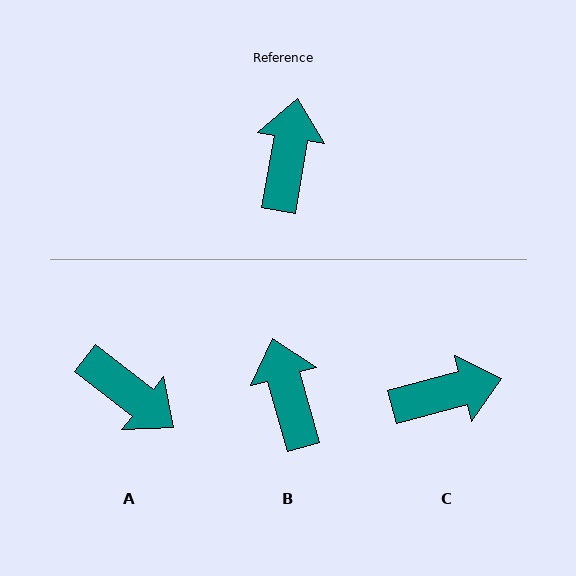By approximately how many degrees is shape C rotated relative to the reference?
Approximately 65 degrees clockwise.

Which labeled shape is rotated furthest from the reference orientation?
A, about 118 degrees away.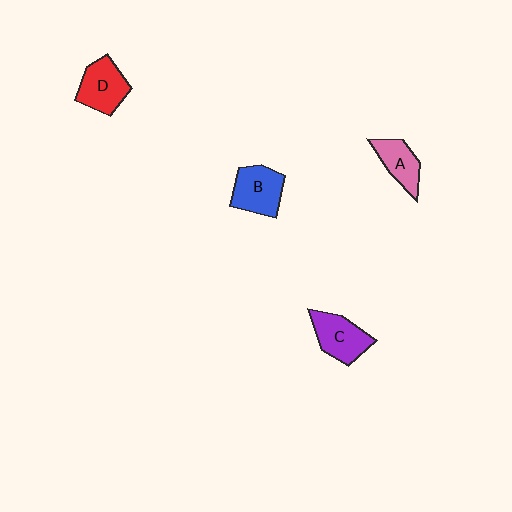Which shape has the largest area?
Shape B (blue).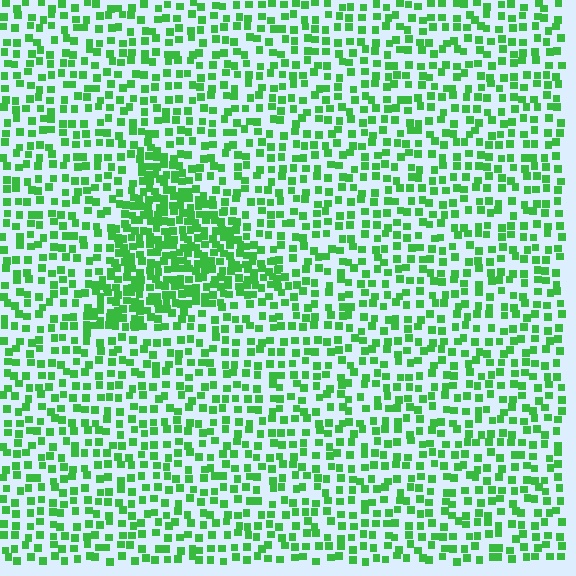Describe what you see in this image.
The image contains small green elements arranged at two different densities. A triangle-shaped region is visible where the elements are more densely packed than the surrounding area.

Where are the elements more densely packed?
The elements are more densely packed inside the triangle boundary.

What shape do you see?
I see a triangle.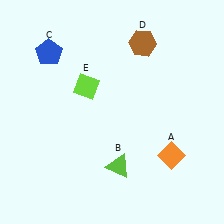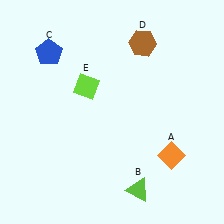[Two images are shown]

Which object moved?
The lime triangle (B) moved down.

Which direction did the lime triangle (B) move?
The lime triangle (B) moved down.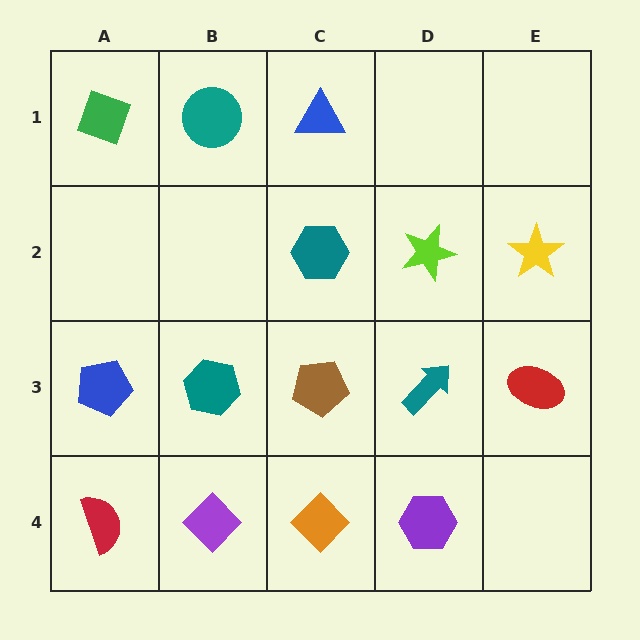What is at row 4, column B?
A purple diamond.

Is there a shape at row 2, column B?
No, that cell is empty.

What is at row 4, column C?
An orange diamond.